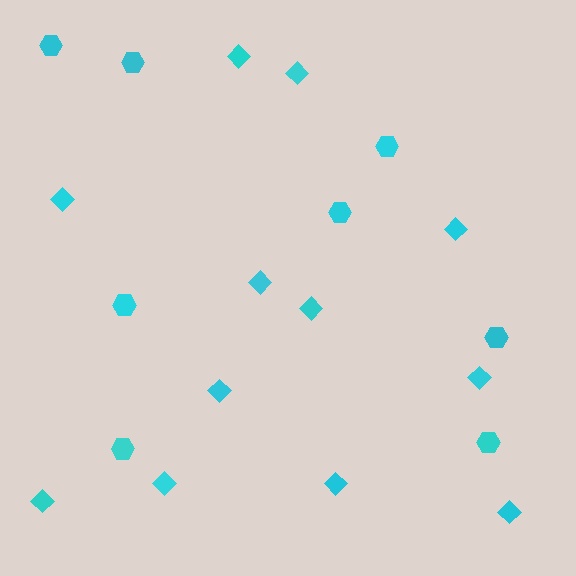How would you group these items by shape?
There are 2 groups: one group of hexagons (8) and one group of diamonds (12).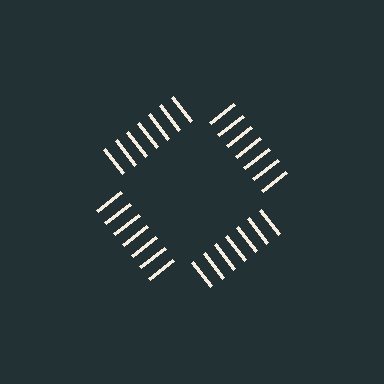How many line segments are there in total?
28 — 7 along each of the 4 edges.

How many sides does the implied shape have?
4 sides — the line-ends trace a square.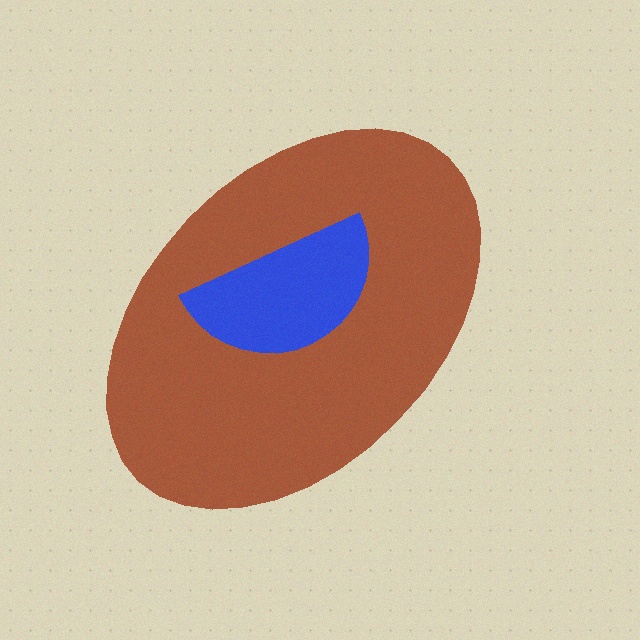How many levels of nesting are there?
2.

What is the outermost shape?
The brown ellipse.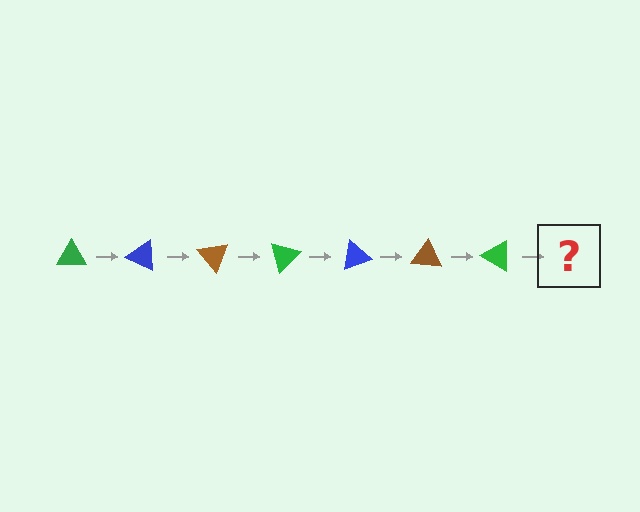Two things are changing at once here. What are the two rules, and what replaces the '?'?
The two rules are that it rotates 25 degrees each step and the color cycles through green, blue, and brown. The '?' should be a blue triangle, rotated 175 degrees from the start.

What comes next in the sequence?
The next element should be a blue triangle, rotated 175 degrees from the start.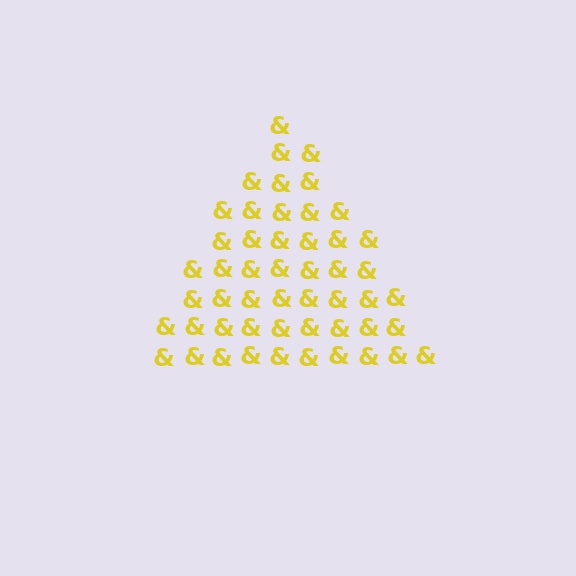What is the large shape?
The large shape is a triangle.